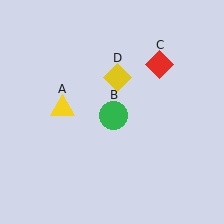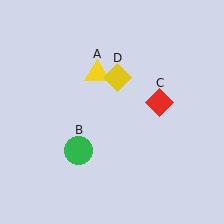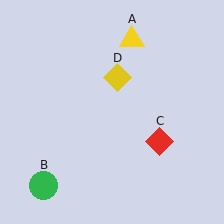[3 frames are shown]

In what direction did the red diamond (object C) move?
The red diamond (object C) moved down.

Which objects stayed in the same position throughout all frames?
Yellow diamond (object D) remained stationary.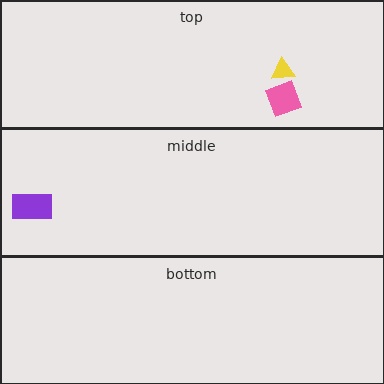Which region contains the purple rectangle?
The middle region.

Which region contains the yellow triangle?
The top region.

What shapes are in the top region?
The yellow triangle, the pink diamond.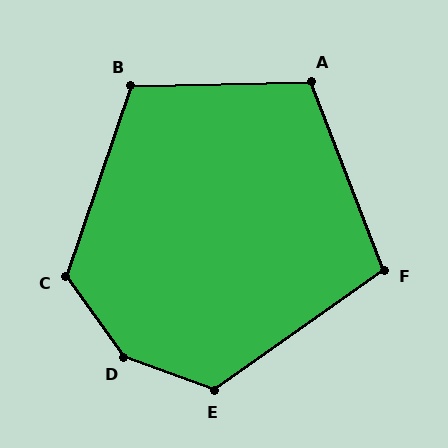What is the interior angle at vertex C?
Approximately 126 degrees (obtuse).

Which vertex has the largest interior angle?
D, at approximately 146 degrees.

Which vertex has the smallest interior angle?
F, at approximately 104 degrees.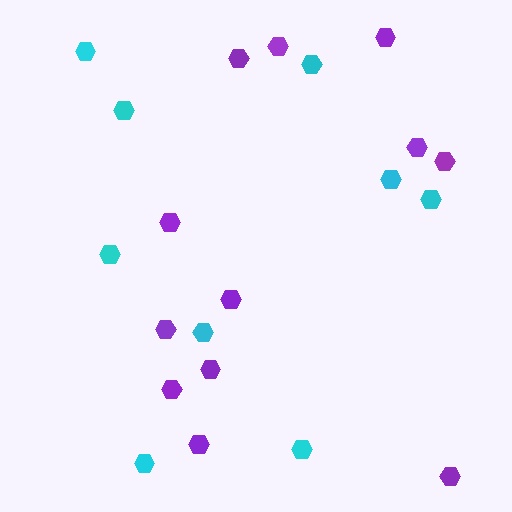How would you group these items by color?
There are 2 groups: one group of cyan hexagons (9) and one group of purple hexagons (12).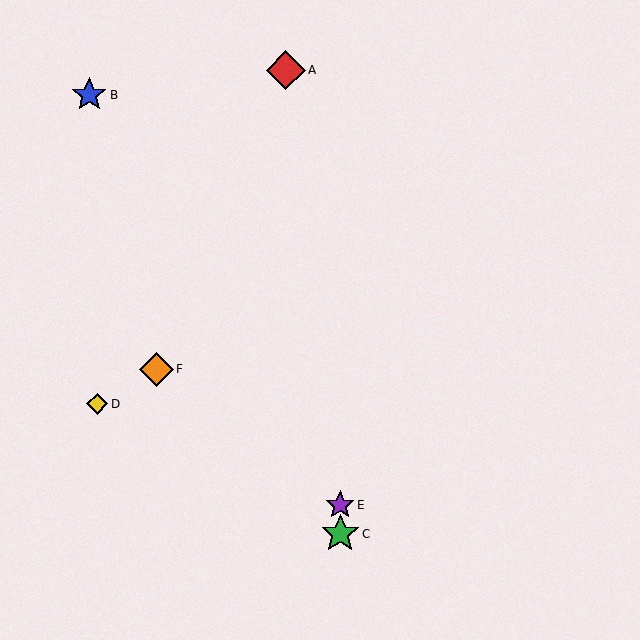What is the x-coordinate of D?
Object D is at x≈97.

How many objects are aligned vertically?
2 objects (C, E) are aligned vertically.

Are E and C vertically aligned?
Yes, both are at x≈340.